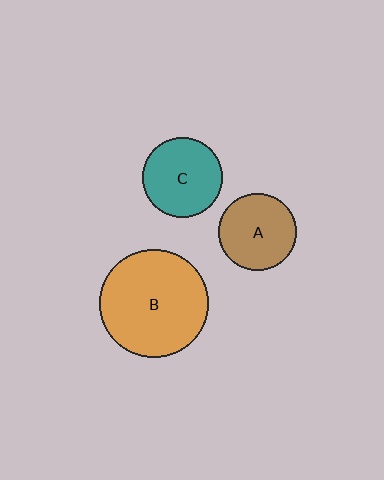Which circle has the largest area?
Circle B (orange).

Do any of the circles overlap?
No, none of the circles overlap.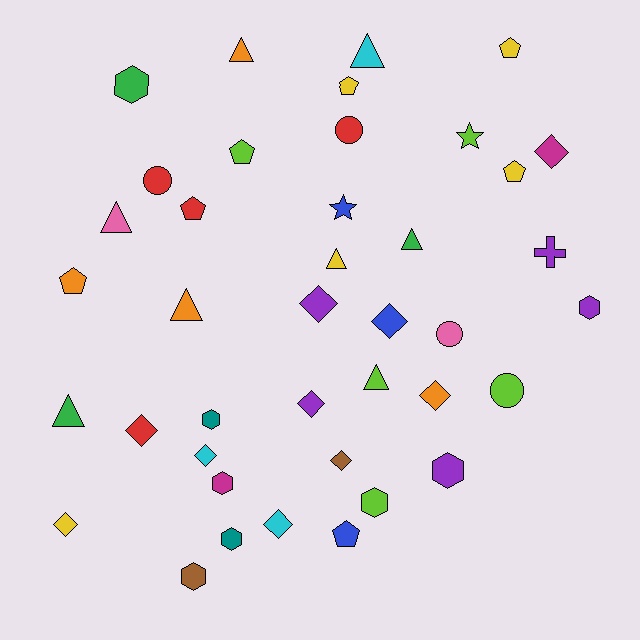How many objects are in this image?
There are 40 objects.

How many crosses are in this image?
There is 1 cross.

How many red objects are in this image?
There are 4 red objects.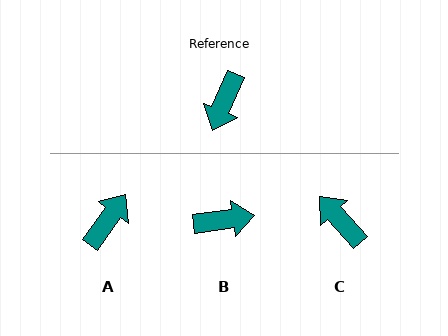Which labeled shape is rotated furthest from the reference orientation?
A, about 167 degrees away.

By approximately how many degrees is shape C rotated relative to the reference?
Approximately 116 degrees clockwise.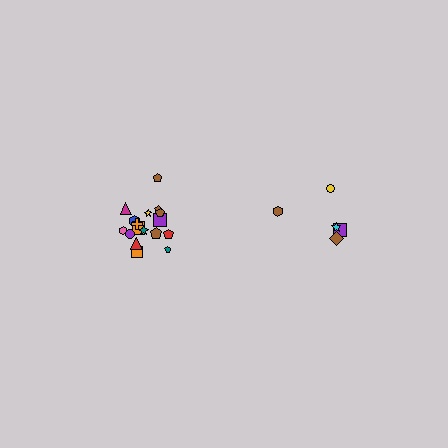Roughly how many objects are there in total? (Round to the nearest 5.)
Roughly 25 objects in total.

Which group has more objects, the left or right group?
The left group.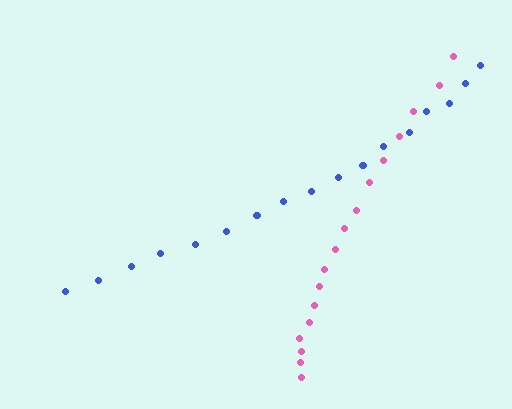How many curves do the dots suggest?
There are 2 distinct paths.